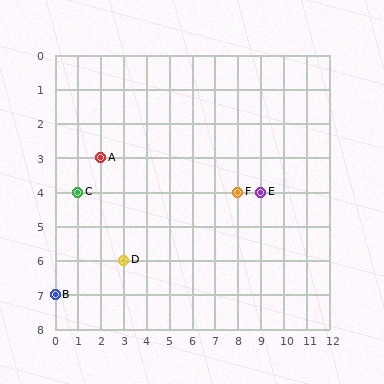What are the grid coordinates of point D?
Point D is at grid coordinates (3, 6).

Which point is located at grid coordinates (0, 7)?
Point B is at (0, 7).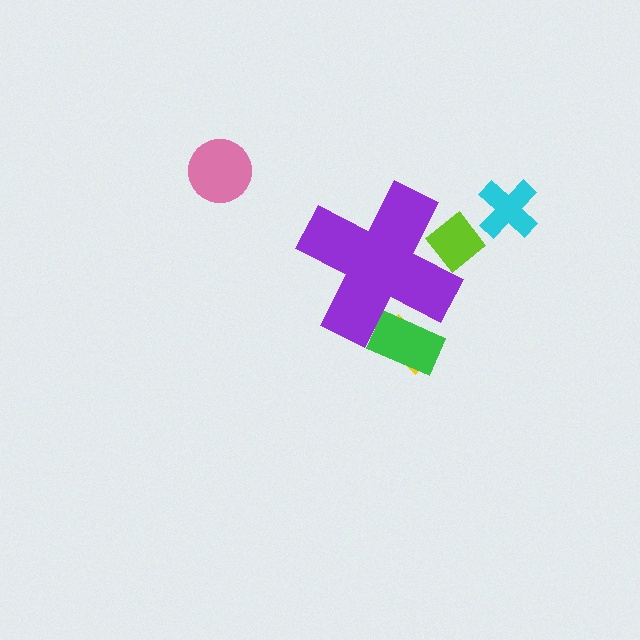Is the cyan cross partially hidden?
No, the cyan cross is fully visible.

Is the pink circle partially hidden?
No, the pink circle is fully visible.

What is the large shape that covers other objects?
A purple cross.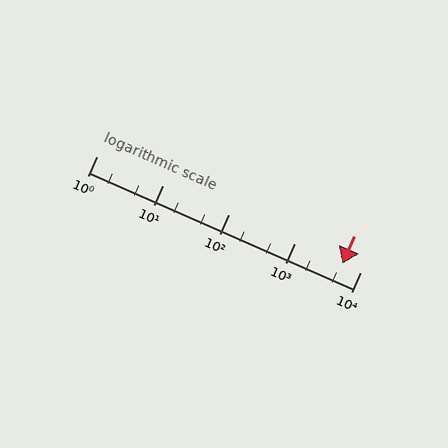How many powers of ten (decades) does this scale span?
The scale spans 4 decades, from 1 to 10000.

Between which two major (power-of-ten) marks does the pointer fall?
The pointer is between 1000 and 10000.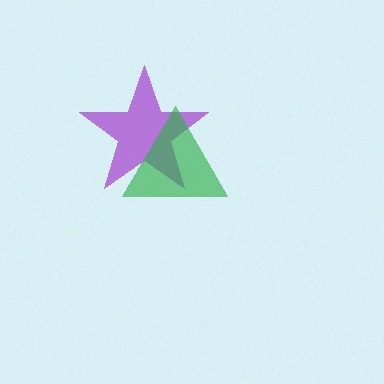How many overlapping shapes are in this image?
There are 2 overlapping shapes in the image.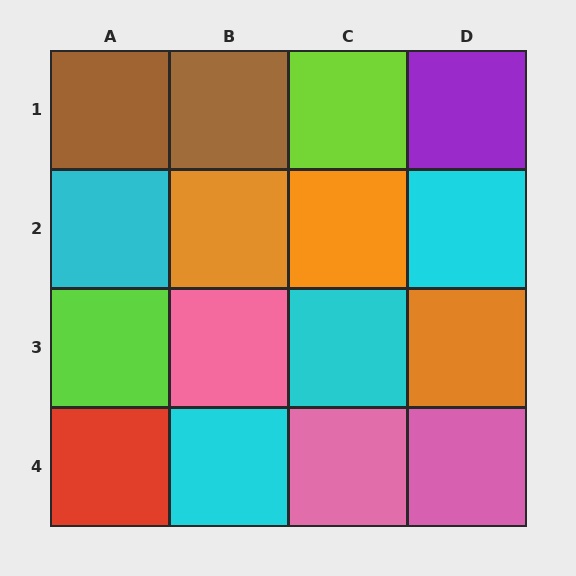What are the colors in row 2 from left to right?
Cyan, orange, orange, cyan.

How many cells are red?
1 cell is red.